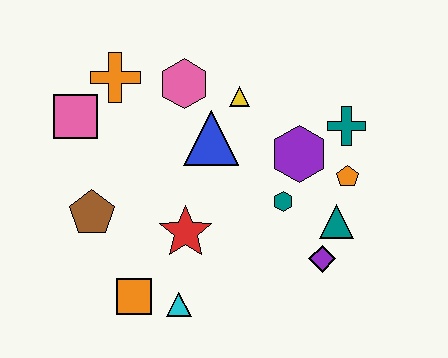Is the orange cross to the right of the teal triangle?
No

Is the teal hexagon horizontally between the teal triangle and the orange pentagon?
No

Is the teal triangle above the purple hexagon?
No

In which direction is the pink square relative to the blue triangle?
The pink square is to the left of the blue triangle.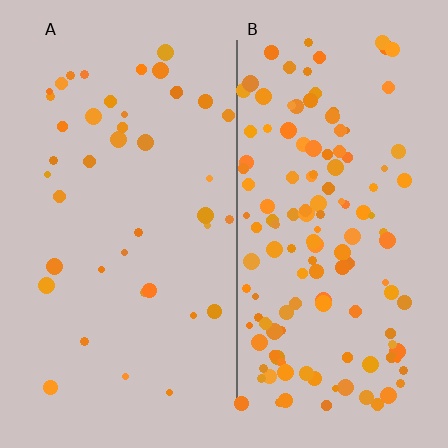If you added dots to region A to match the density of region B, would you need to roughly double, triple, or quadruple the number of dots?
Approximately triple.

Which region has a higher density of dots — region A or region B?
B (the right).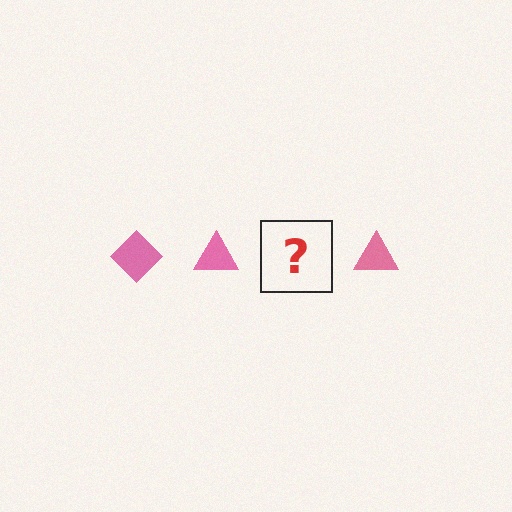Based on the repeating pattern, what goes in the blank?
The blank should be a pink diamond.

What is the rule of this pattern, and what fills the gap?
The rule is that the pattern cycles through diamond, triangle shapes in pink. The gap should be filled with a pink diamond.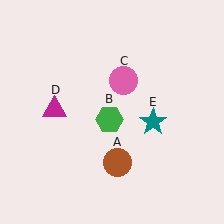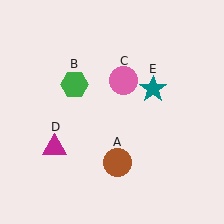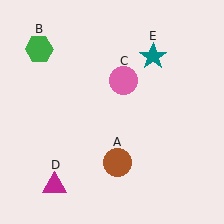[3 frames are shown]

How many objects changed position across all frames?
3 objects changed position: green hexagon (object B), magenta triangle (object D), teal star (object E).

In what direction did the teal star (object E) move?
The teal star (object E) moved up.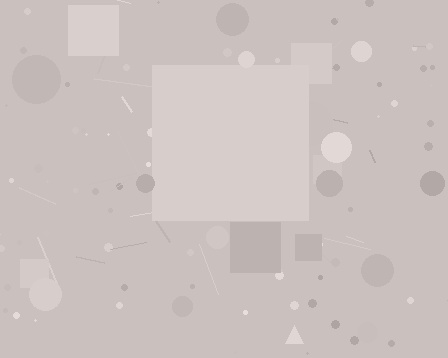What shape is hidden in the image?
A square is hidden in the image.